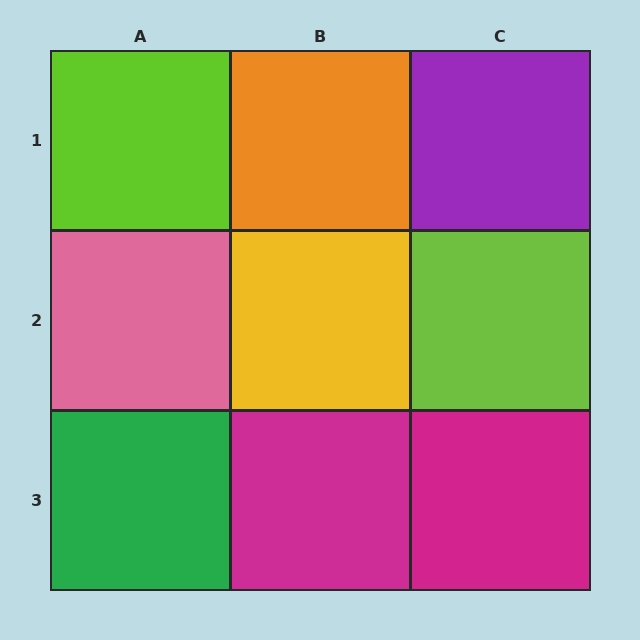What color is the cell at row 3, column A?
Green.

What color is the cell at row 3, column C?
Magenta.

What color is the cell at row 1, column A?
Lime.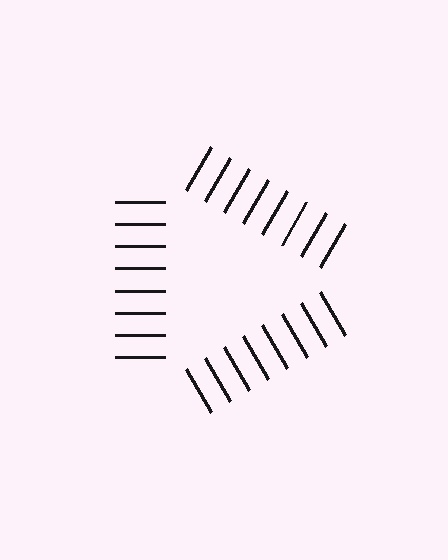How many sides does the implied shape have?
3 sides — the line-ends trace a triangle.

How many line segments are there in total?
24 — 8 along each of the 3 edges.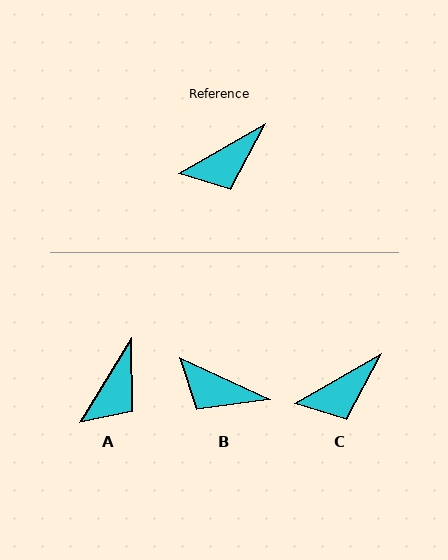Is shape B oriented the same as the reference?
No, it is off by about 54 degrees.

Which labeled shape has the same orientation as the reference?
C.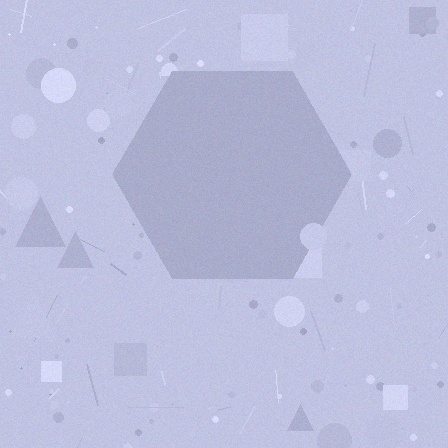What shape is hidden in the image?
A hexagon is hidden in the image.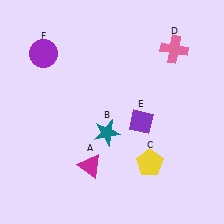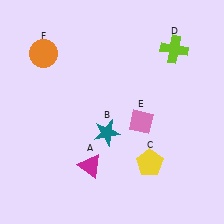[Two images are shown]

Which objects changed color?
D changed from pink to lime. E changed from purple to pink. F changed from purple to orange.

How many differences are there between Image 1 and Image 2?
There are 3 differences between the two images.